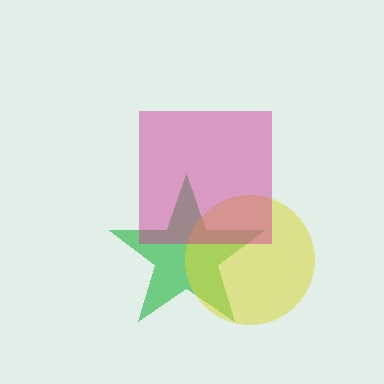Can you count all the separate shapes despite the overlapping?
Yes, there are 3 separate shapes.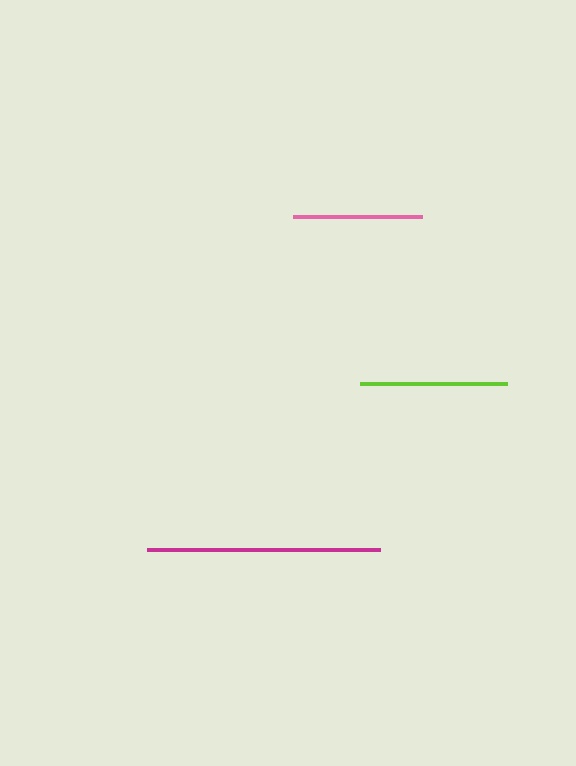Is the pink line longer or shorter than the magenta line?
The magenta line is longer than the pink line.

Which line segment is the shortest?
The pink line is the shortest at approximately 129 pixels.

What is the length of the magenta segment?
The magenta segment is approximately 234 pixels long.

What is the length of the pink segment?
The pink segment is approximately 129 pixels long.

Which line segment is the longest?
The magenta line is the longest at approximately 234 pixels.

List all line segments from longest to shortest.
From longest to shortest: magenta, lime, pink.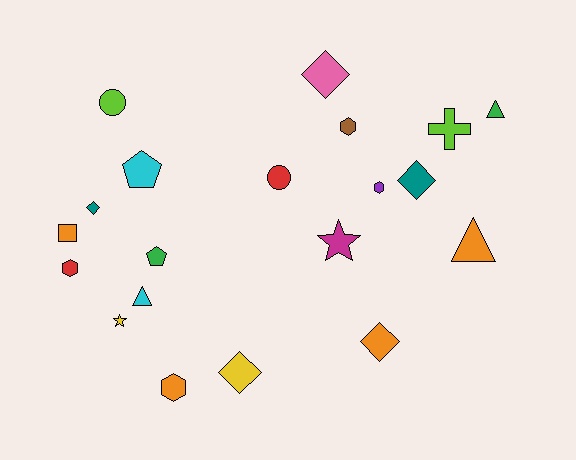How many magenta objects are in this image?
There is 1 magenta object.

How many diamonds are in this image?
There are 5 diamonds.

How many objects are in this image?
There are 20 objects.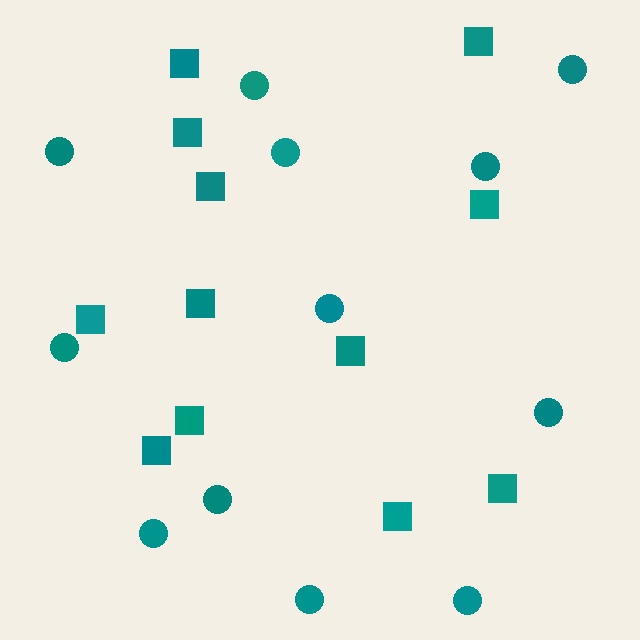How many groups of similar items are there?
There are 2 groups: one group of circles (12) and one group of squares (12).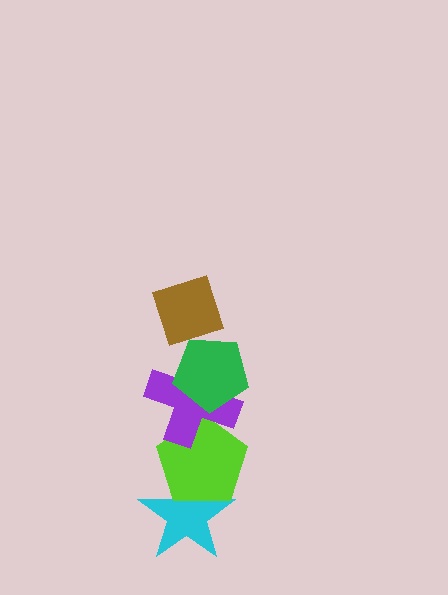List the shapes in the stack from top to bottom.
From top to bottom: the brown diamond, the green pentagon, the purple cross, the lime pentagon, the cyan star.